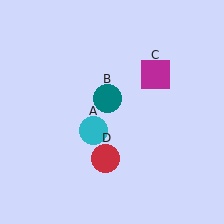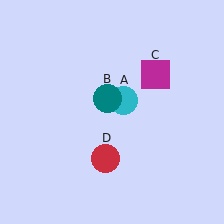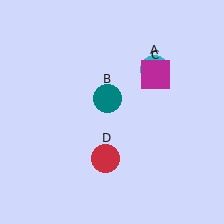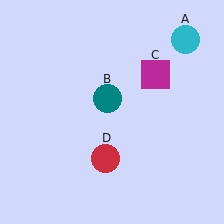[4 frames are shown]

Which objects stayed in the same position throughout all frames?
Teal circle (object B) and magenta square (object C) and red circle (object D) remained stationary.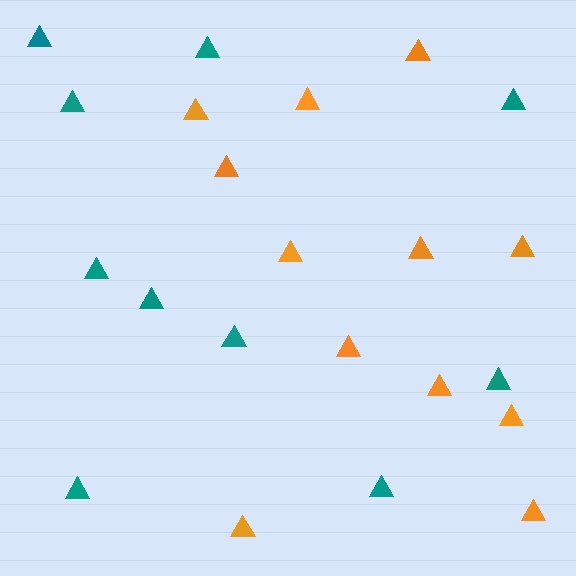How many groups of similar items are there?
There are 2 groups: one group of teal triangles (10) and one group of orange triangles (12).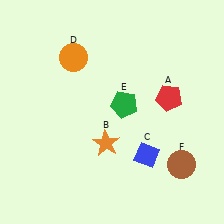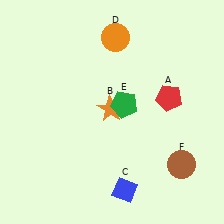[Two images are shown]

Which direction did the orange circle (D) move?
The orange circle (D) moved right.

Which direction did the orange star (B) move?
The orange star (B) moved up.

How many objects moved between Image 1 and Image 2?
3 objects moved between the two images.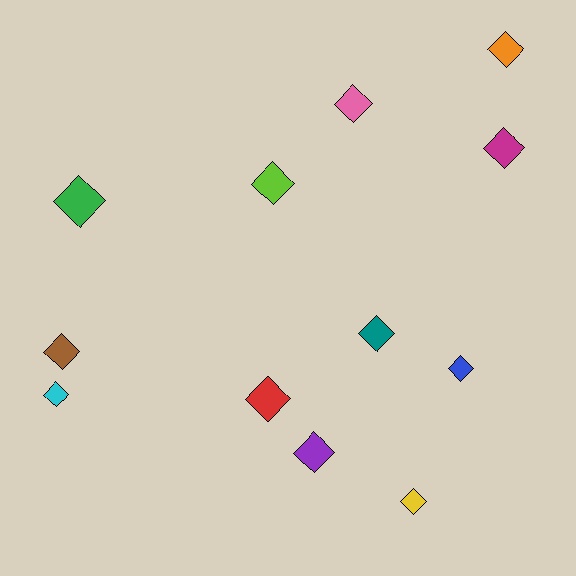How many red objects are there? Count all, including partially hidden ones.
There is 1 red object.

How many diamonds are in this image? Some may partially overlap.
There are 12 diamonds.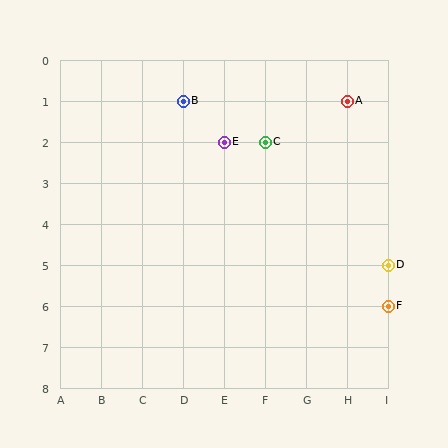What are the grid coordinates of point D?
Point D is at grid coordinates (I, 5).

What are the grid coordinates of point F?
Point F is at grid coordinates (I, 6).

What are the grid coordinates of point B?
Point B is at grid coordinates (D, 1).